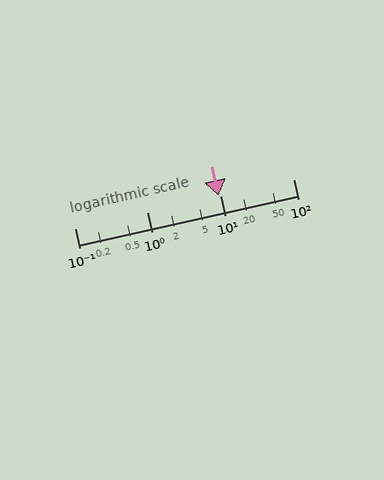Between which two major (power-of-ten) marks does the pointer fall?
The pointer is between 1 and 10.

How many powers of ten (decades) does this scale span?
The scale spans 3 decades, from 0.1 to 100.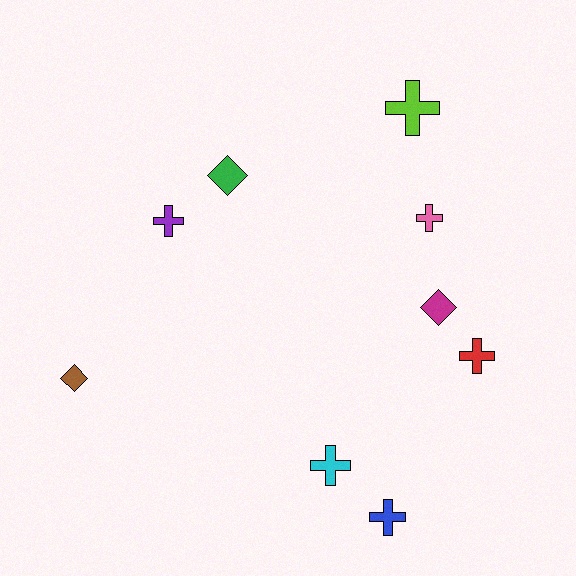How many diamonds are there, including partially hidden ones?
There are 3 diamonds.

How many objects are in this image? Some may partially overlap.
There are 9 objects.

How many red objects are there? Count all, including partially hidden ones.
There is 1 red object.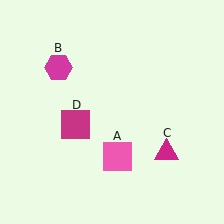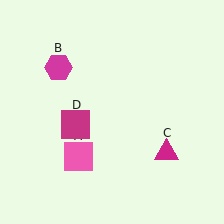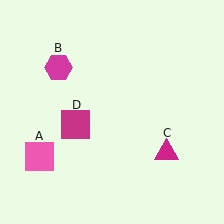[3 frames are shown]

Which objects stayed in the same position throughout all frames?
Magenta hexagon (object B) and magenta triangle (object C) and magenta square (object D) remained stationary.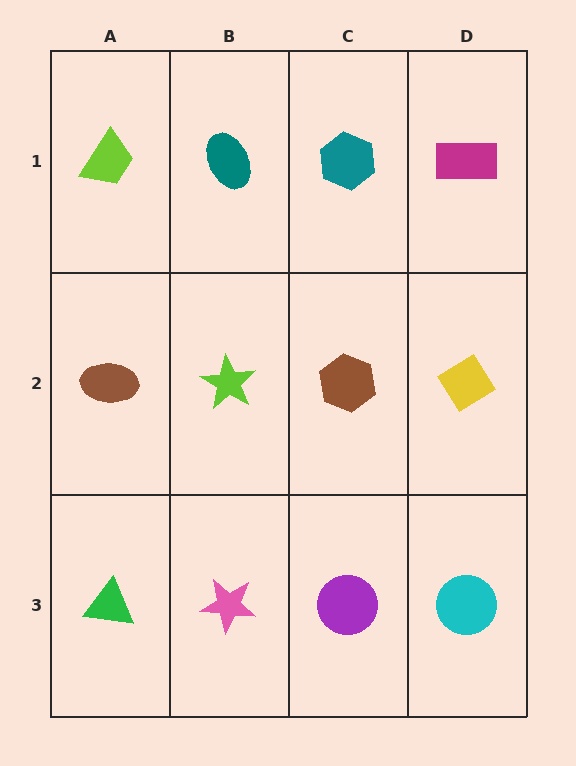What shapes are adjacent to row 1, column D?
A yellow diamond (row 2, column D), a teal hexagon (row 1, column C).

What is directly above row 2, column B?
A teal ellipse.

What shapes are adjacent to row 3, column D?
A yellow diamond (row 2, column D), a purple circle (row 3, column C).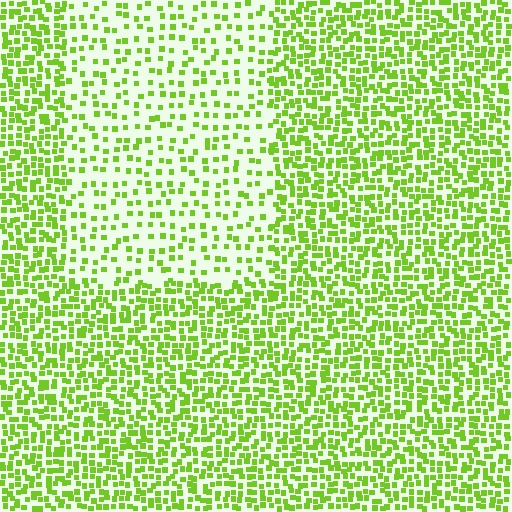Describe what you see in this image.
The image contains small lime elements arranged at two different densities. A rectangle-shaped region is visible where the elements are less densely packed than the surrounding area.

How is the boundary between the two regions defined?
The boundary is defined by a change in element density (approximately 2.2x ratio). All elements are the same color, size, and shape.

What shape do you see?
I see a rectangle.